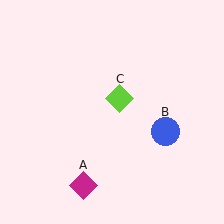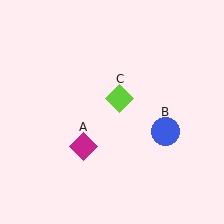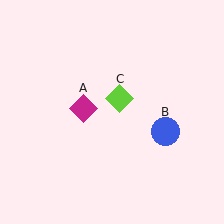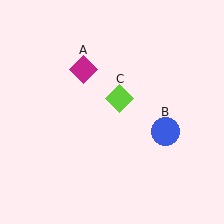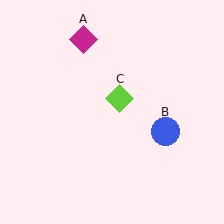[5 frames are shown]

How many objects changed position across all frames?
1 object changed position: magenta diamond (object A).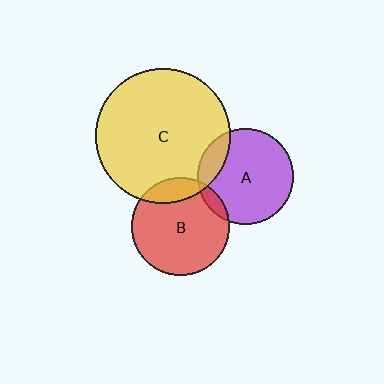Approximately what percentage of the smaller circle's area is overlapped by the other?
Approximately 15%.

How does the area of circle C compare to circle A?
Approximately 2.0 times.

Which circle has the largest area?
Circle C (yellow).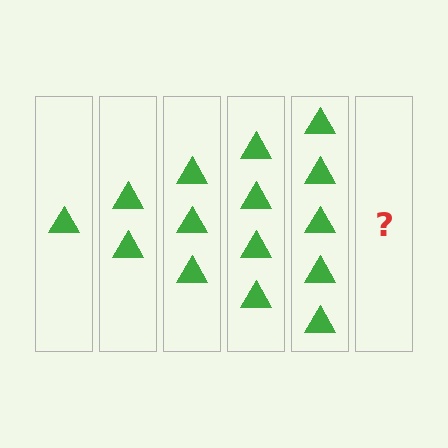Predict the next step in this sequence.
The next step is 6 triangles.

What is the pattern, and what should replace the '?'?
The pattern is that each step adds one more triangle. The '?' should be 6 triangles.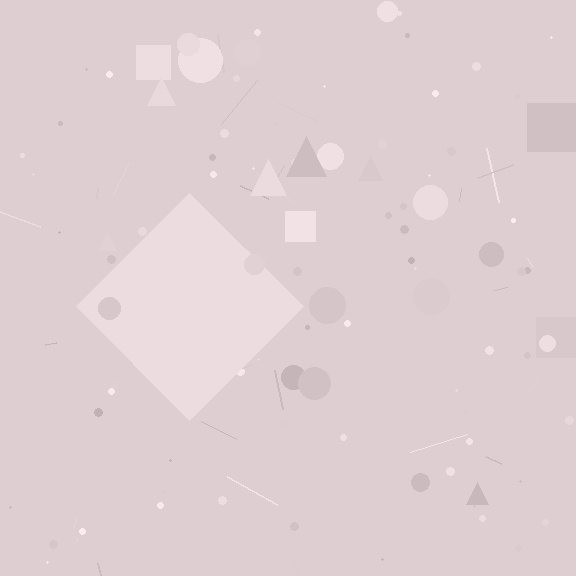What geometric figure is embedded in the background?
A diamond is embedded in the background.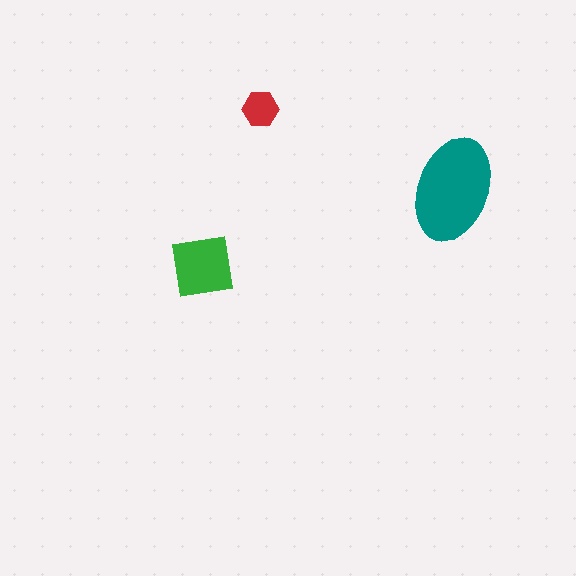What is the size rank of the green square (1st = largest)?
2nd.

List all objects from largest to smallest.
The teal ellipse, the green square, the red hexagon.